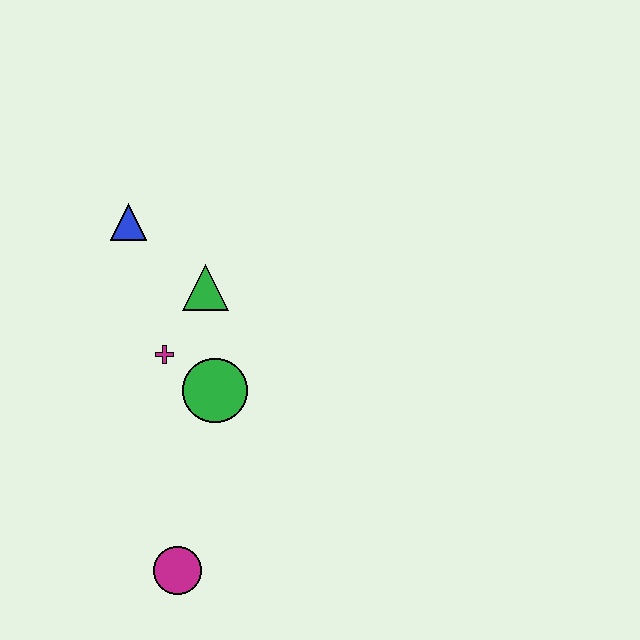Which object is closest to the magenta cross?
The green circle is closest to the magenta cross.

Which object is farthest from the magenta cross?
The magenta circle is farthest from the magenta cross.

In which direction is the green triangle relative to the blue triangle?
The green triangle is to the right of the blue triangle.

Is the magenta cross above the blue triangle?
No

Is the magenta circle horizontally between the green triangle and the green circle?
No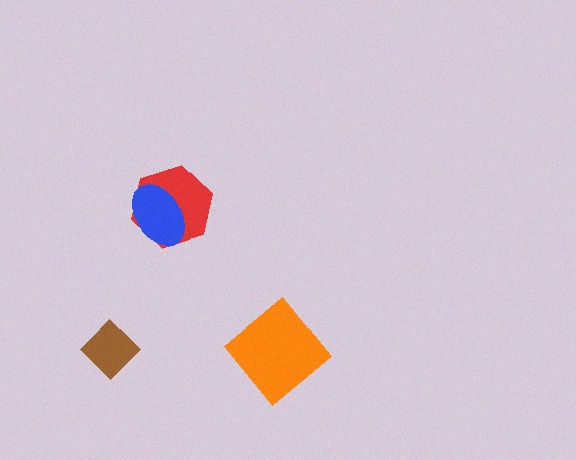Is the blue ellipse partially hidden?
No, no other shape covers it.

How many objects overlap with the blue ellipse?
1 object overlaps with the blue ellipse.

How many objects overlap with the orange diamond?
0 objects overlap with the orange diamond.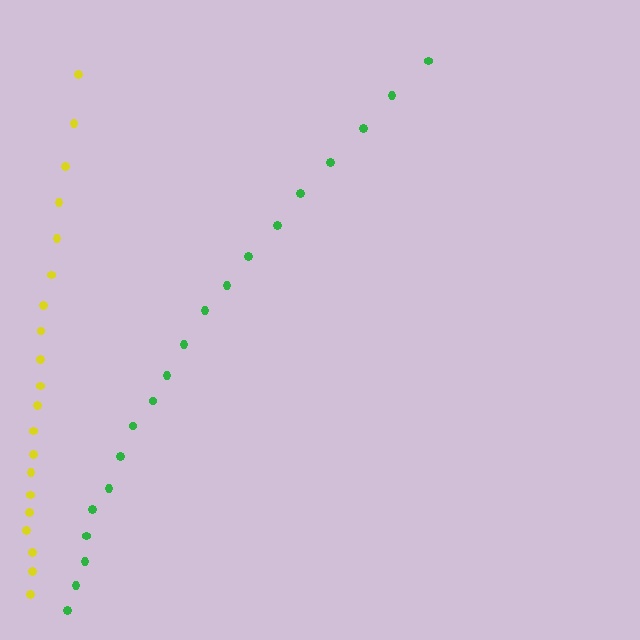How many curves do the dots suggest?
There are 2 distinct paths.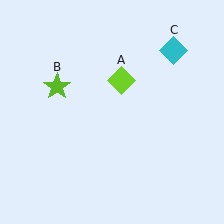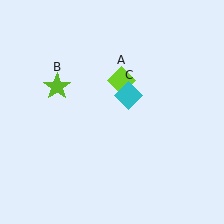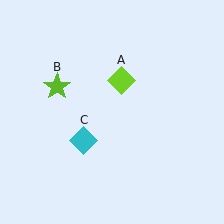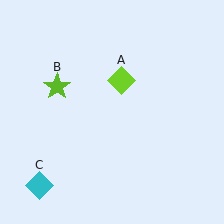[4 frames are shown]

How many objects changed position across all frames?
1 object changed position: cyan diamond (object C).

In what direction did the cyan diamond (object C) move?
The cyan diamond (object C) moved down and to the left.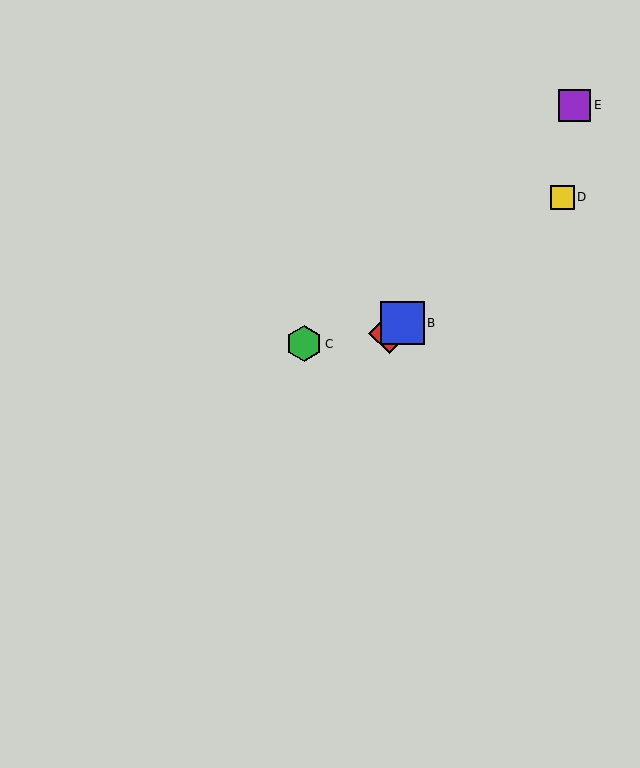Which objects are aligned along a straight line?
Objects A, B, D are aligned along a straight line.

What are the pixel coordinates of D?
Object D is at (562, 197).